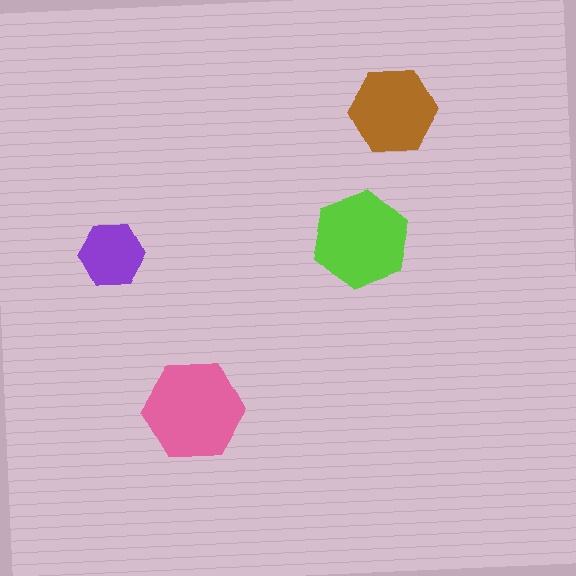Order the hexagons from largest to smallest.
the pink one, the lime one, the brown one, the purple one.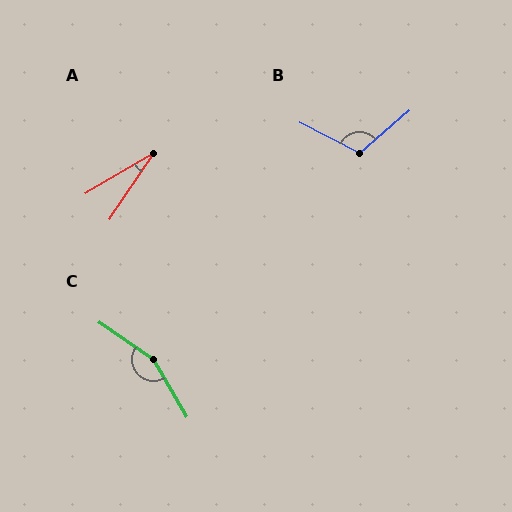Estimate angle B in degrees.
Approximately 112 degrees.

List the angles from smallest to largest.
A (26°), B (112°), C (155°).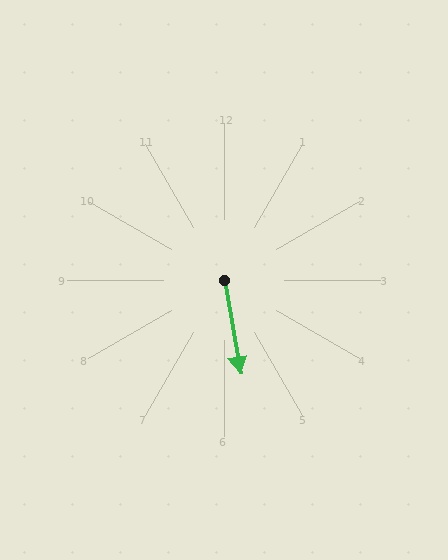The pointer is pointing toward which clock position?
Roughly 6 o'clock.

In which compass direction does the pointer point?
South.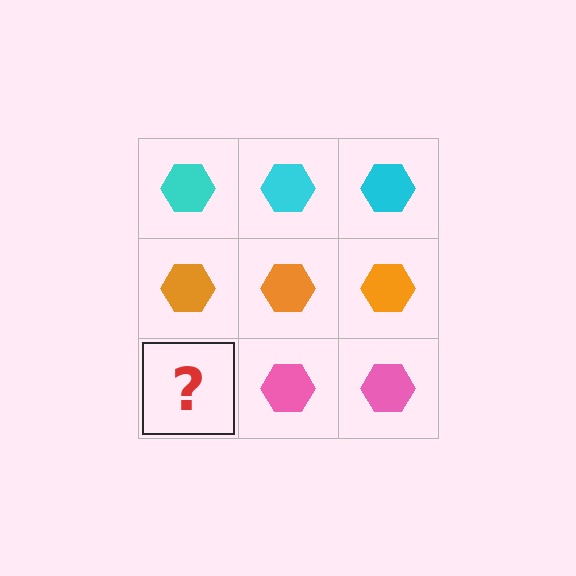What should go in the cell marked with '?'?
The missing cell should contain a pink hexagon.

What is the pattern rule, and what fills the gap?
The rule is that each row has a consistent color. The gap should be filled with a pink hexagon.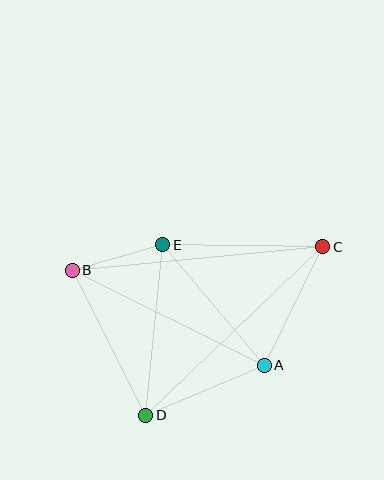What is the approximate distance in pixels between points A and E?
The distance between A and E is approximately 157 pixels.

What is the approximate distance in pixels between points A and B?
The distance between A and B is approximately 214 pixels.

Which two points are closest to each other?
Points B and E are closest to each other.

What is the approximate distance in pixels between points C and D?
The distance between C and D is approximately 244 pixels.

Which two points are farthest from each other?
Points B and C are farthest from each other.